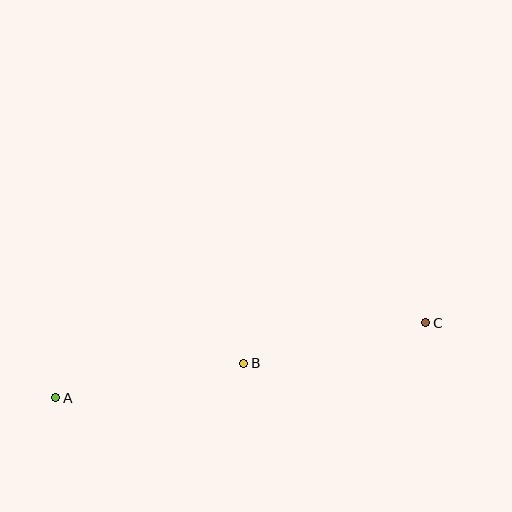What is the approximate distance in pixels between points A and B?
The distance between A and B is approximately 191 pixels.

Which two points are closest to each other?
Points B and C are closest to each other.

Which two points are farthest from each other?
Points A and C are farthest from each other.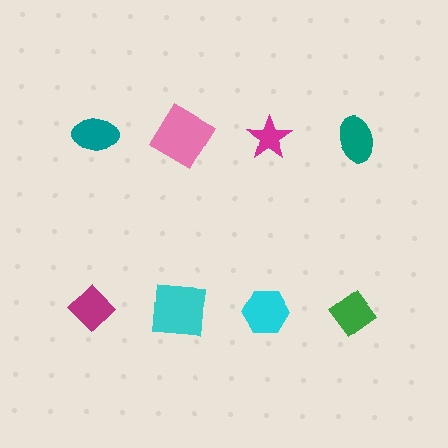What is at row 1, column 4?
A teal ellipse.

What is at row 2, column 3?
A cyan hexagon.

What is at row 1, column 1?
A teal ellipse.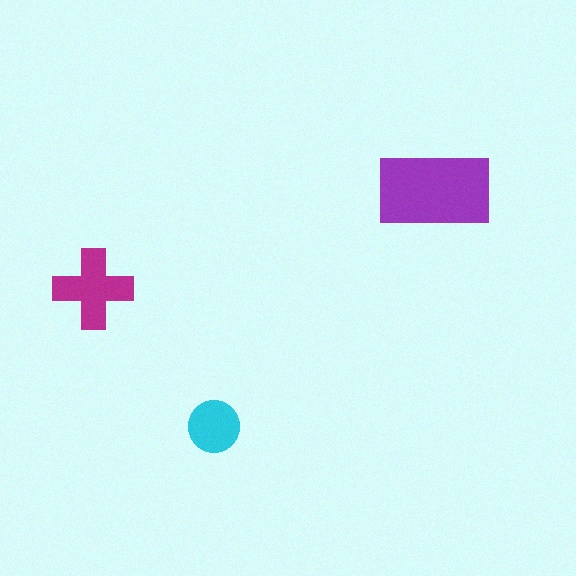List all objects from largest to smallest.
The purple rectangle, the magenta cross, the cyan circle.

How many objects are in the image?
There are 3 objects in the image.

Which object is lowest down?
The cyan circle is bottommost.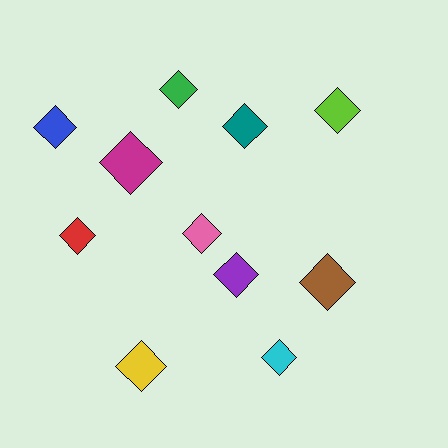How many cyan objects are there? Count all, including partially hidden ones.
There is 1 cyan object.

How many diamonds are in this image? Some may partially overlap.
There are 11 diamonds.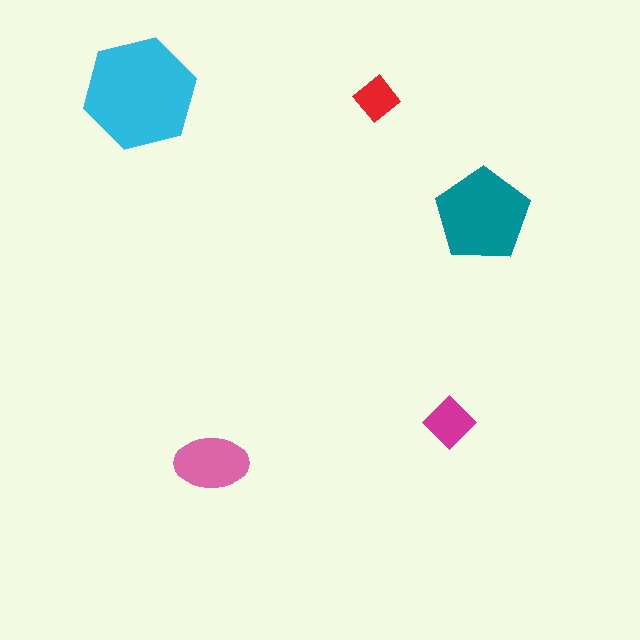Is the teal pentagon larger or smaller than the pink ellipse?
Larger.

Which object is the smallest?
The red diamond.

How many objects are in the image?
There are 5 objects in the image.